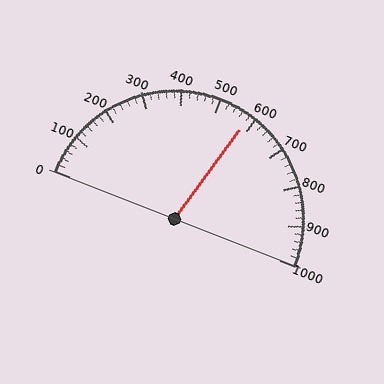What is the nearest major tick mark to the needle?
The nearest major tick mark is 600.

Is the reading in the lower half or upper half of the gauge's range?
The reading is in the upper half of the range (0 to 1000).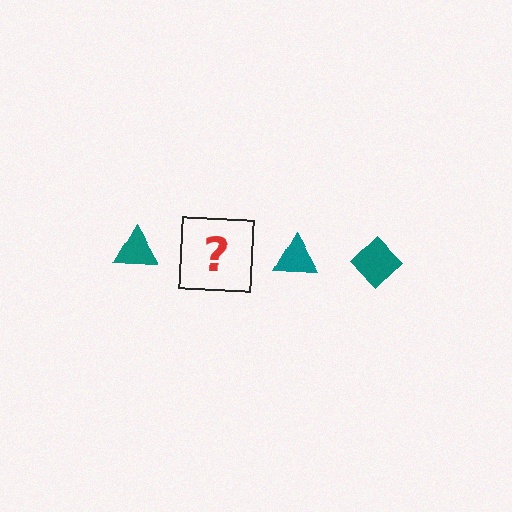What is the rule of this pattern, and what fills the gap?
The rule is that the pattern cycles through triangle, diamond shapes in teal. The gap should be filled with a teal diamond.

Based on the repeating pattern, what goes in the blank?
The blank should be a teal diamond.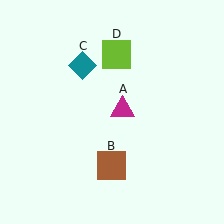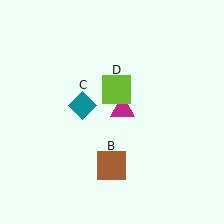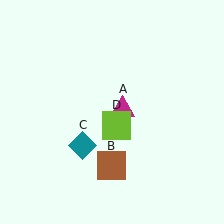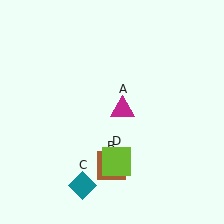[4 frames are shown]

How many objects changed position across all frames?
2 objects changed position: teal diamond (object C), lime square (object D).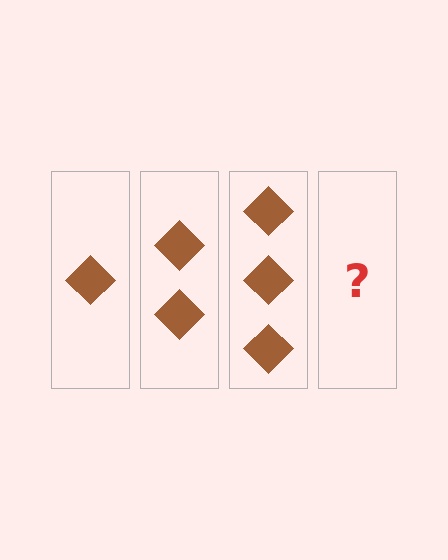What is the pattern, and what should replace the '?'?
The pattern is that each step adds one more diamond. The '?' should be 4 diamonds.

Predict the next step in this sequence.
The next step is 4 diamonds.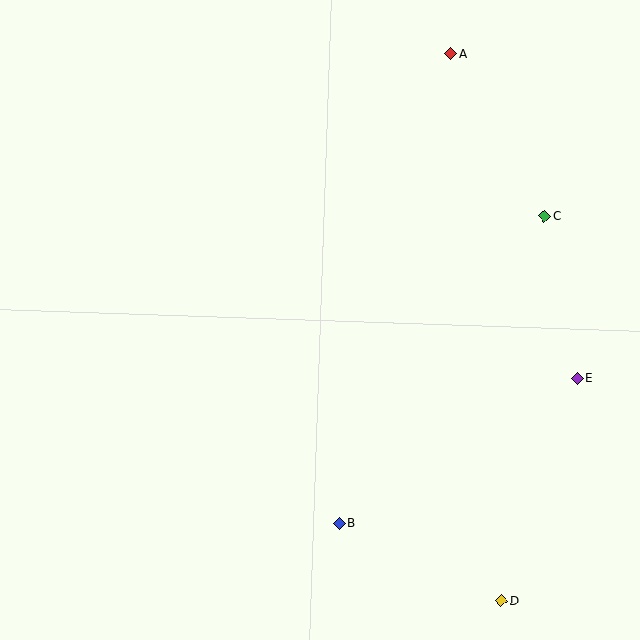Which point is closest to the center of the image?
Point B at (339, 523) is closest to the center.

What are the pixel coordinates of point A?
Point A is at (451, 54).